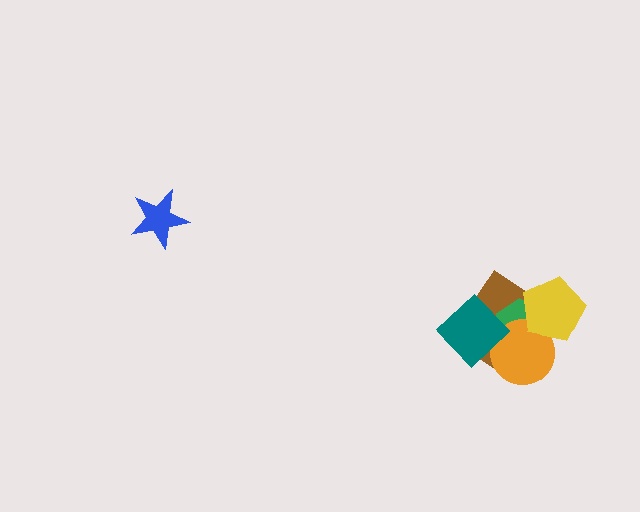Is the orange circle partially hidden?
Yes, it is partially covered by another shape.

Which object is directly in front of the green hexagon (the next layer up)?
The orange circle is directly in front of the green hexagon.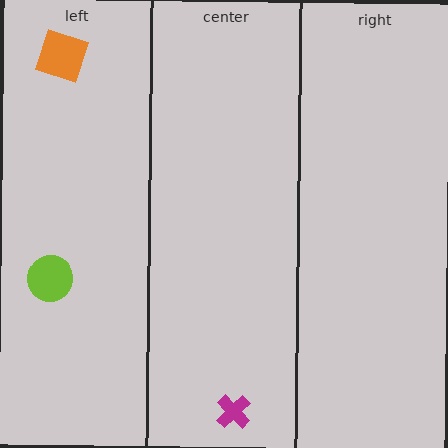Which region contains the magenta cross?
The center region.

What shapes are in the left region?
The orange square, the lime circle.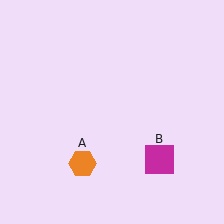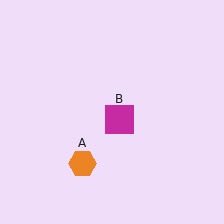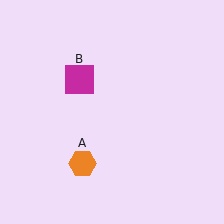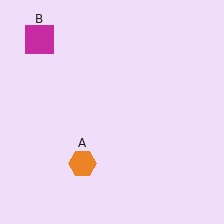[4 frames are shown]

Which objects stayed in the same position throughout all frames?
Orange hexagon (object A) remained stationary.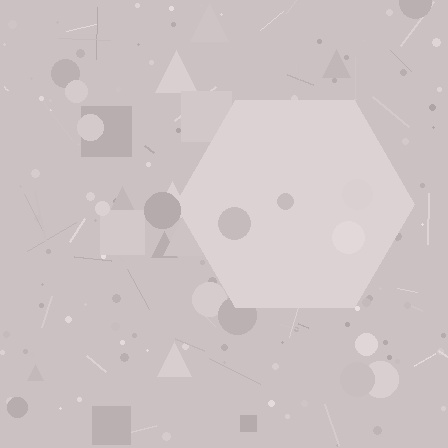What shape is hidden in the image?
A hexagon is hidden in the image.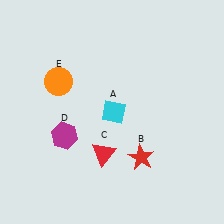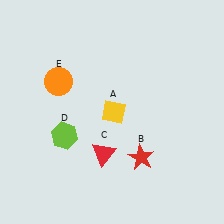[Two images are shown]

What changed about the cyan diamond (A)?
In Image 1, A is cyan. In Image 2, it changed to yellow.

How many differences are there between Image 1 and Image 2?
There are 2 differences between the two images.